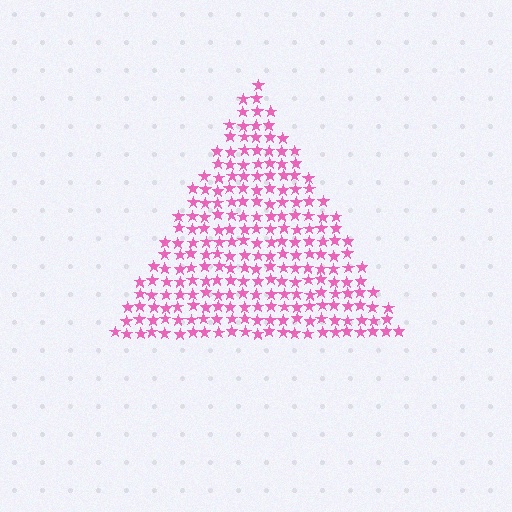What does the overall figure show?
The overall figure shows a triangle.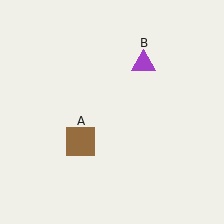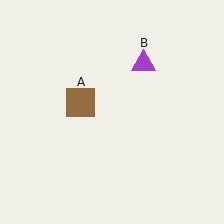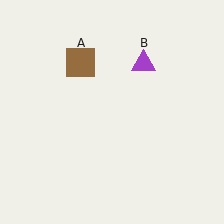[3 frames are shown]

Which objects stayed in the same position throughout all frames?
Purple triangle (object B) remained stationary.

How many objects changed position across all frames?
1 object changed position: brown square (object A).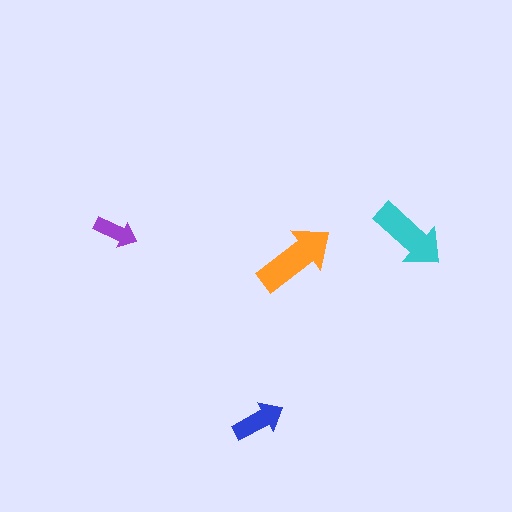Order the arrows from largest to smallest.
the orange one, the cyan one, the blue one, the purple one.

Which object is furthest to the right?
The cyan arrow is rightmost.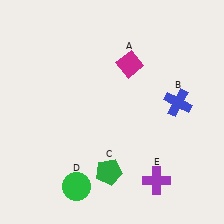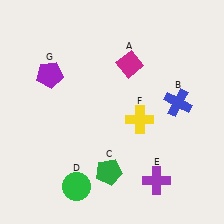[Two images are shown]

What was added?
A yellow cross (F), a purple pentagon (G) were added in Image 2.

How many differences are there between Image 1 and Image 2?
There are 2 differences between the two images.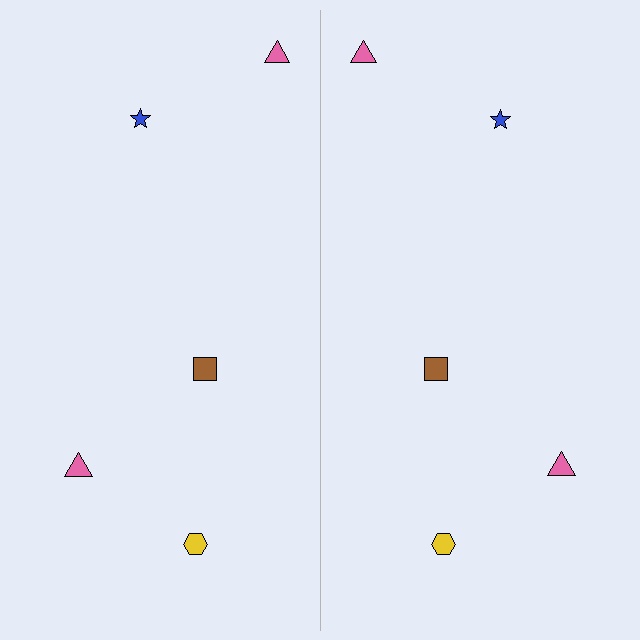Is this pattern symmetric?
Yes, this pattern has bilateral (reflection) symmetry.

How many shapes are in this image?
There are 10 shapes in this image.